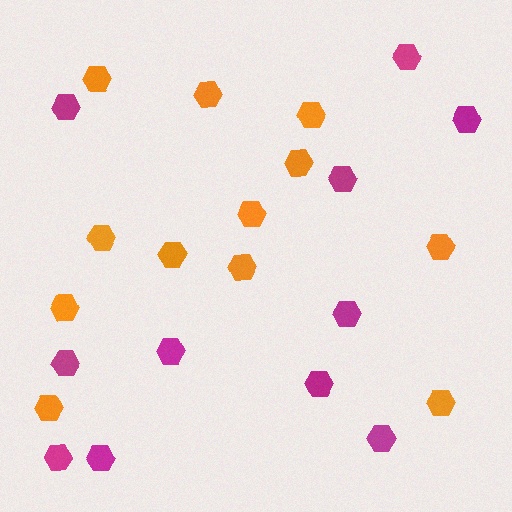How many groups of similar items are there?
There are 2 groups: one group of orange hexagons (12) and one group of magenta hexagons (11).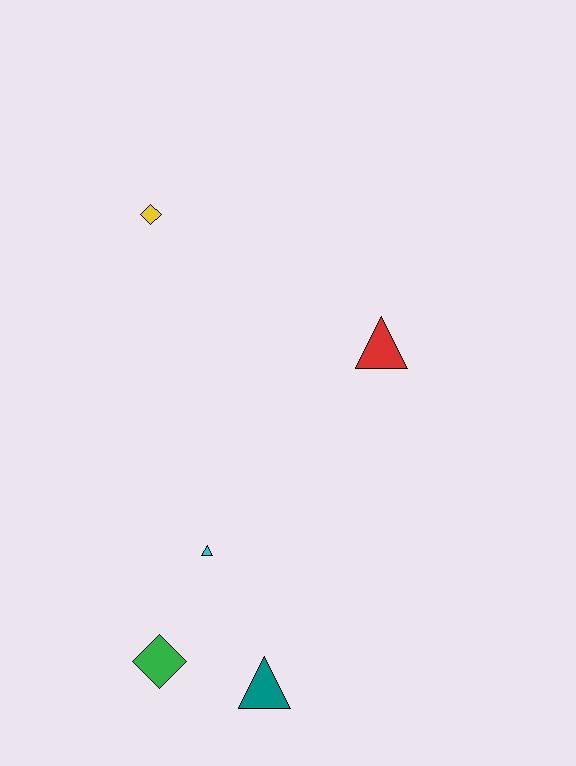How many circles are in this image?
There are no circles.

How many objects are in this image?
There are 5 objects.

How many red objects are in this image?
There is 1 red object.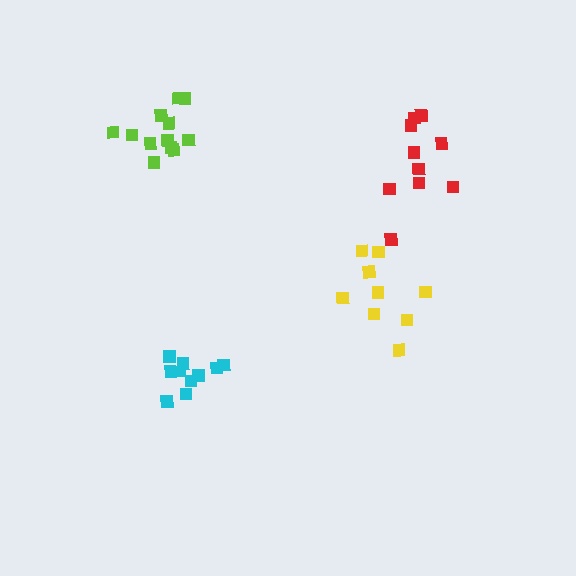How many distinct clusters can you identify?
There are 4 distinct clusters.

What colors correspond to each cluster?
The clusters are colored: cyan, yellow, red, lime.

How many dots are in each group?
Group 1: 10 dots, Group 2: 9 dots, Group 3: 10 dots, Group 4: 12 dots (41 total).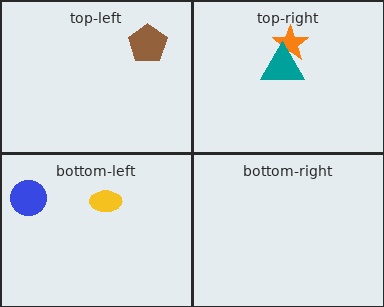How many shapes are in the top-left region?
1.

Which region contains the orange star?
The top-right region.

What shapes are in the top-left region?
The brown pentagon.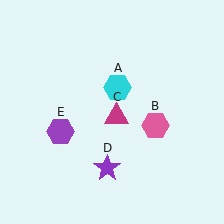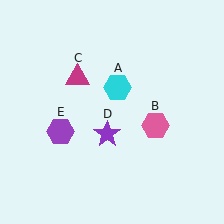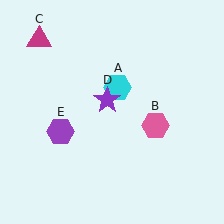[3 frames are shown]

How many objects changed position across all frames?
2 objects changed position: magenta triangle (object C), purple star (object D).